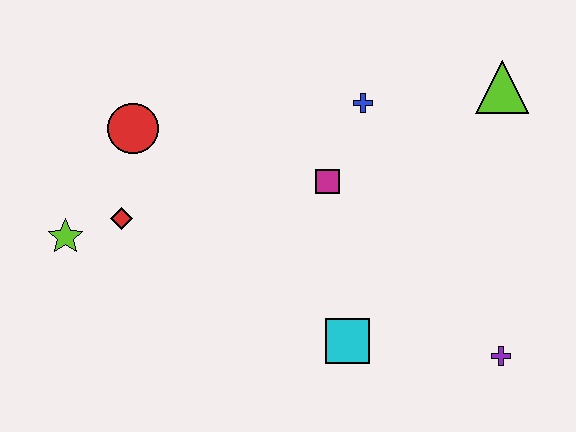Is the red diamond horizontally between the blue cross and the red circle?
No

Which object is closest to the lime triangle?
The blue cross is closest to the lime triangle.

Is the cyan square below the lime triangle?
Yes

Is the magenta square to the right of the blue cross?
No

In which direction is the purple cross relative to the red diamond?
The purple cross is to the right of the red diamond.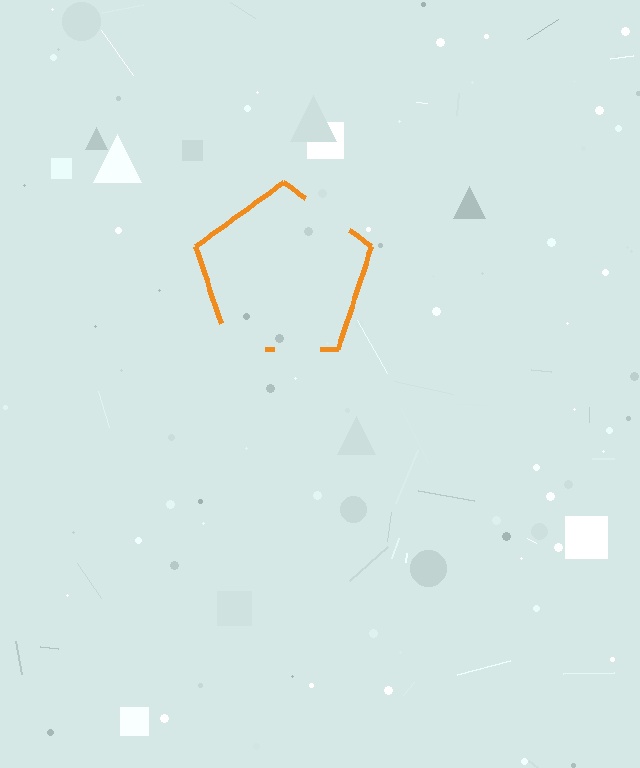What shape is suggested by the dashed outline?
The dashed outline suggests a pentagon.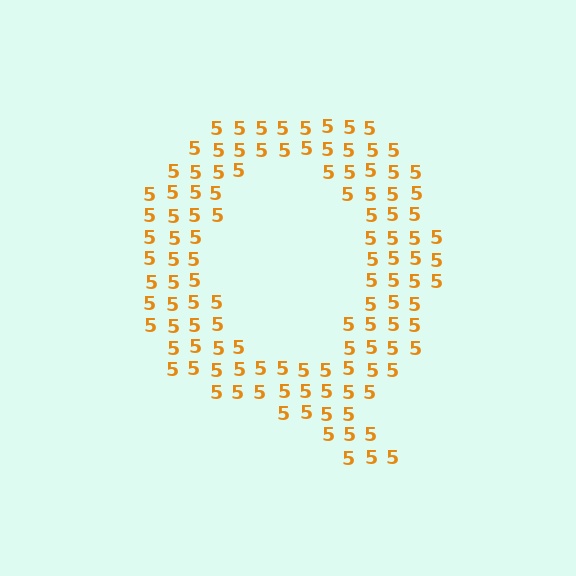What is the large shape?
The large shape is the letter Q.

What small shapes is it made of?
It is made of small digit 5's.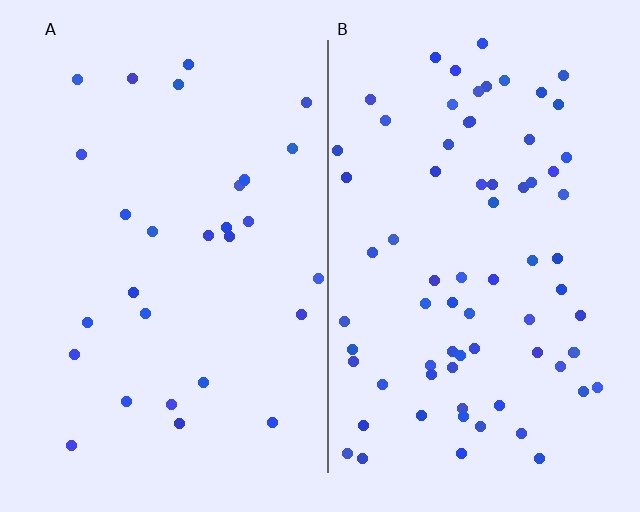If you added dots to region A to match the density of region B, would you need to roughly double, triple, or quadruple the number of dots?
Approximately triple.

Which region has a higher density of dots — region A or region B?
B (the right).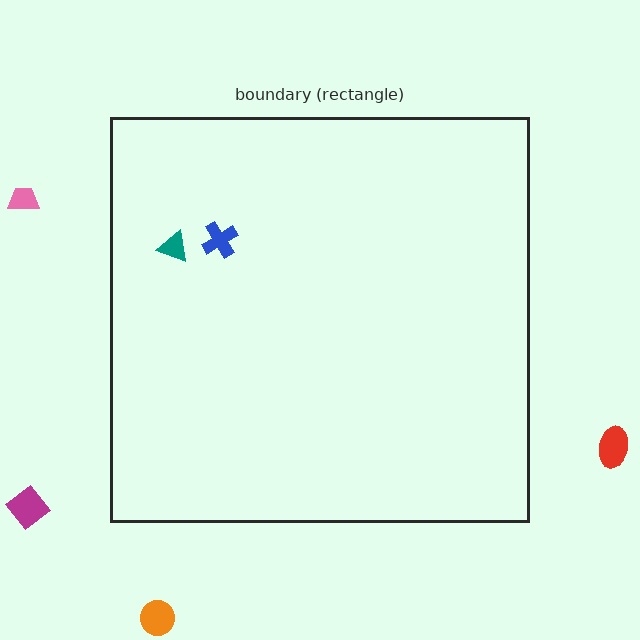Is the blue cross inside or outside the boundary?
Inside.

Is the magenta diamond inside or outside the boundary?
Outside.